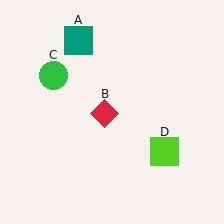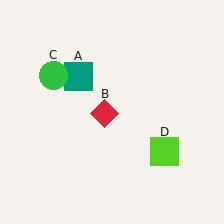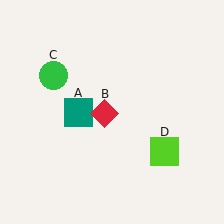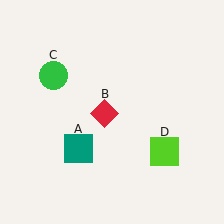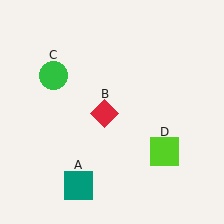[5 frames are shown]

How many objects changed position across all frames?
1 object changed position: teal square (object A).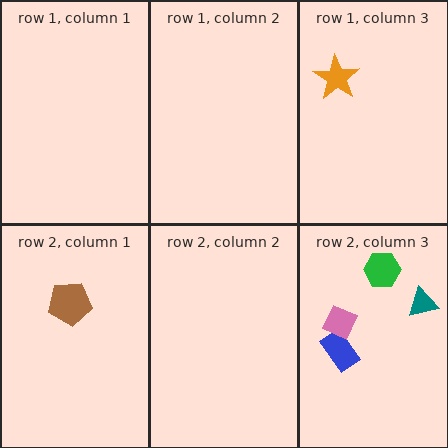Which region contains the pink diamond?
The row 2, column 3 region.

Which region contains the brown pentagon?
The row 2, column 1 region.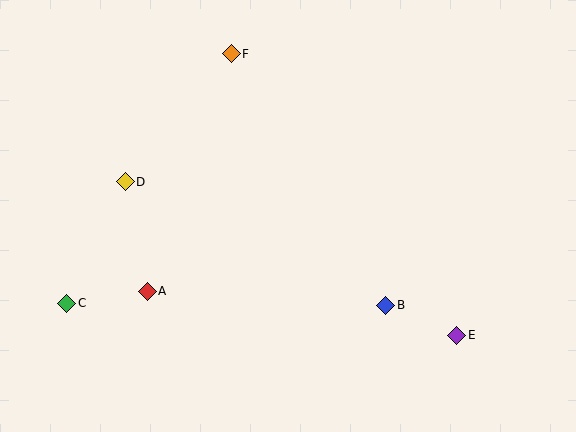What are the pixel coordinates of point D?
Point D is at (125, 182).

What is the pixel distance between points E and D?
The distance between E and D is 366 pixels.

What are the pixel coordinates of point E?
Point E is at (457, 335).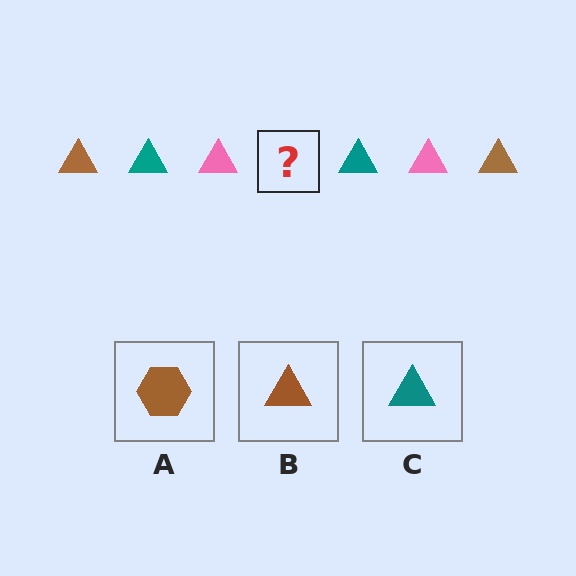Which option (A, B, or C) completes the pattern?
B.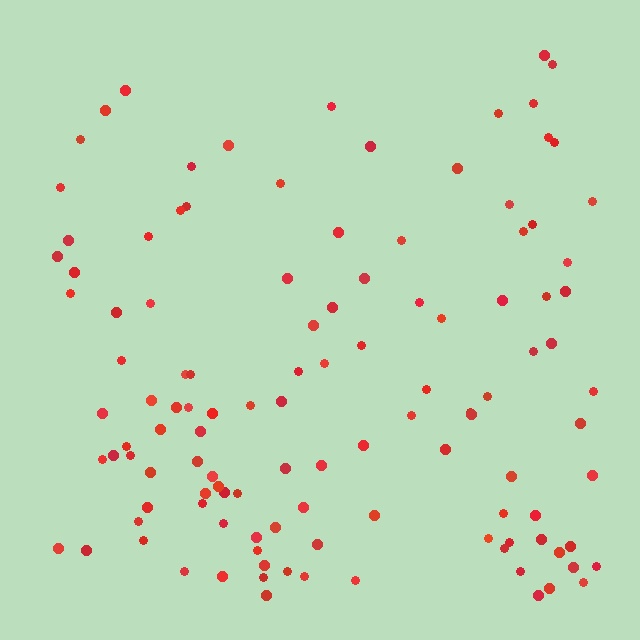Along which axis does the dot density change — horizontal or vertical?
Vertical.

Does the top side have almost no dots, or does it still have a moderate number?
Still a moderate number, just noticeably fewer than the bottom.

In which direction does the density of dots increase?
From top to bottom, with the bottom side densest.